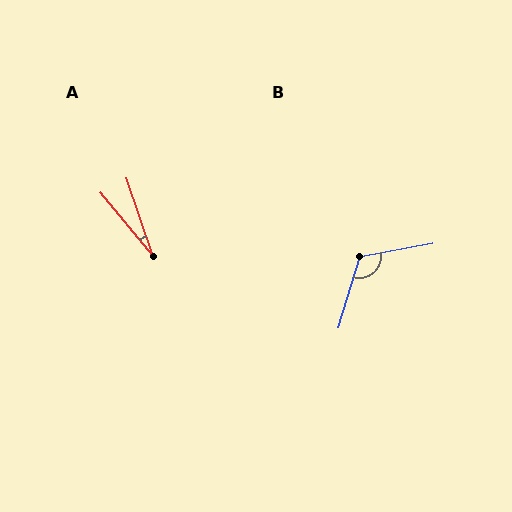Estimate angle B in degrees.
Approximately 117 degrees.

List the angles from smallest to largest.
A (21°), B (117°).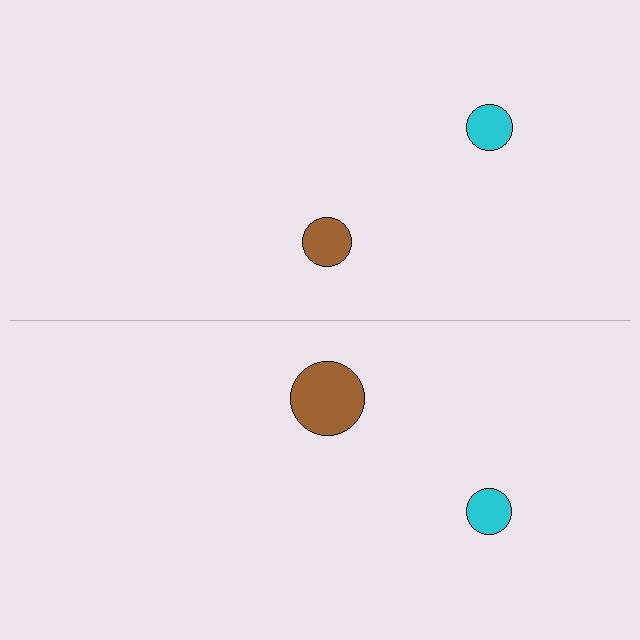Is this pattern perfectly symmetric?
No, the pattern is not perfectly symmetric. The brown circle on the bottom side has a different size than its mirror counterpart.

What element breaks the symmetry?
The brown circle on the bottom side has a different size than its mirror counterpart.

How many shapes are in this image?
There are 4 shapes in this image.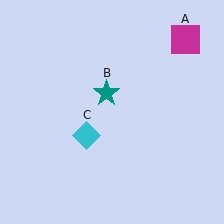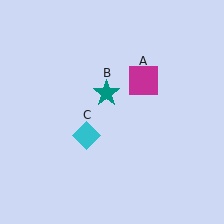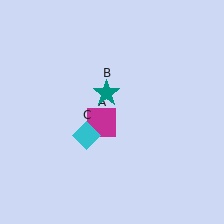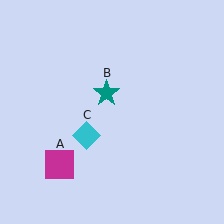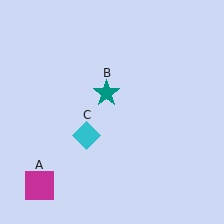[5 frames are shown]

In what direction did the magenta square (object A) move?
The magenta square (object A) moved down and to the left.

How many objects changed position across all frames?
1 object changed position: magenta square (object A).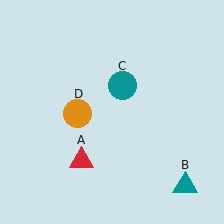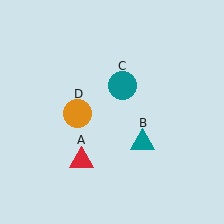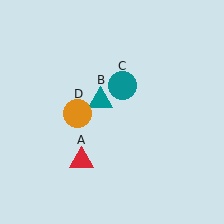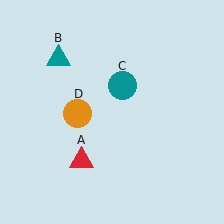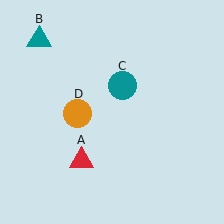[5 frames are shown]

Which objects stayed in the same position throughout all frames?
Red triangle (object A) and teal circle (object C) and orange circle (object D) remained stationary.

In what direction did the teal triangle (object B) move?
The teal triangle (object B) moved up and to the left.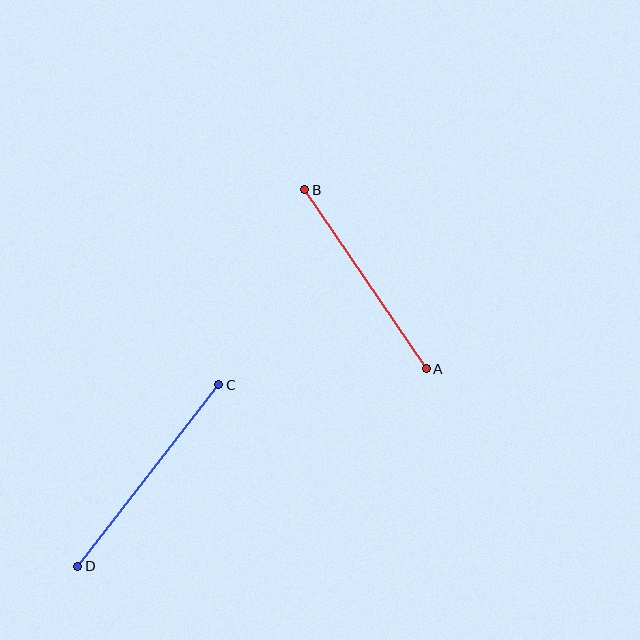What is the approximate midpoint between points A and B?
The midpoint is at approximately (365, 279) pixels.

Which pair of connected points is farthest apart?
Points C and D are farthest apart.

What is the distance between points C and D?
The distance is approximately 230 pixels.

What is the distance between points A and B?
The distance is approximately 216 pixels.